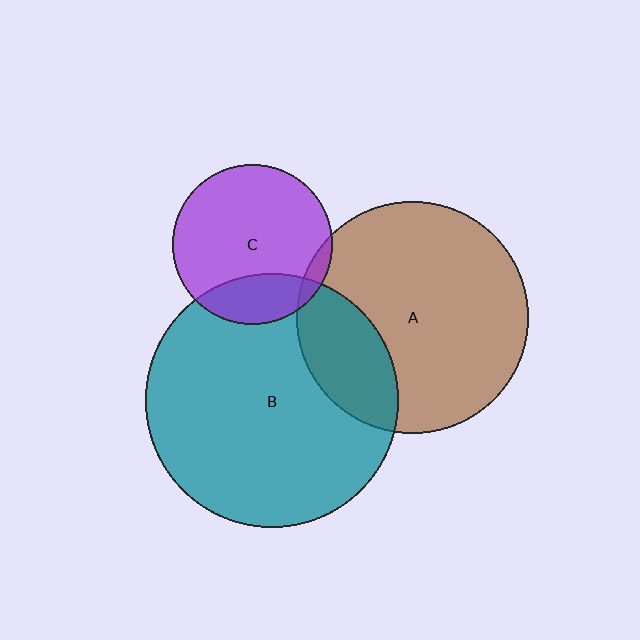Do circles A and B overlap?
Yes.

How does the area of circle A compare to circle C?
Approximately 2.1 times.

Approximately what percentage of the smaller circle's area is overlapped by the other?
Approximately 25%.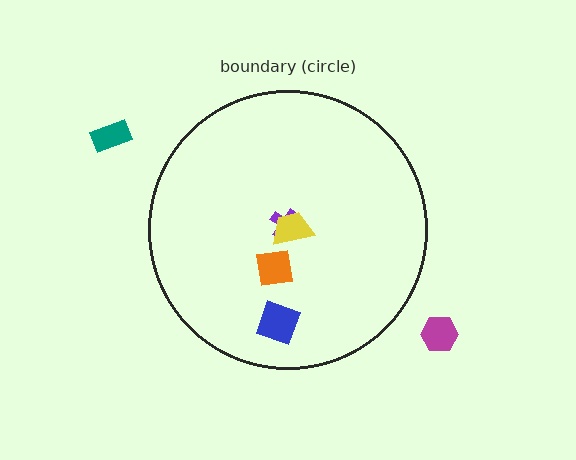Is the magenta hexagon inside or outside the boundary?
Outside.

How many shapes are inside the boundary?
4 inside, 2 outside.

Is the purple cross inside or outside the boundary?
Inside.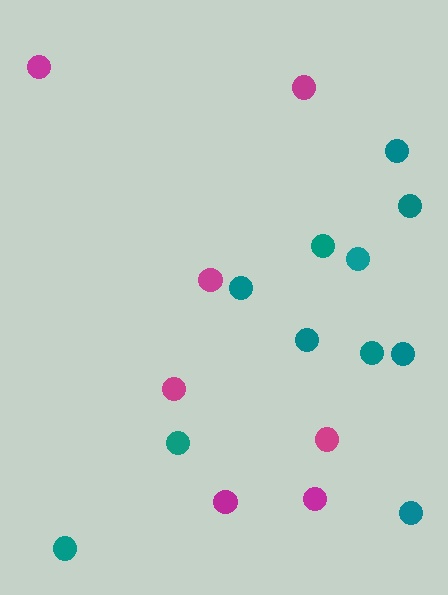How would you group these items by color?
There are 2 groups: one group of magenta circles (7) and one group of teal circles (11).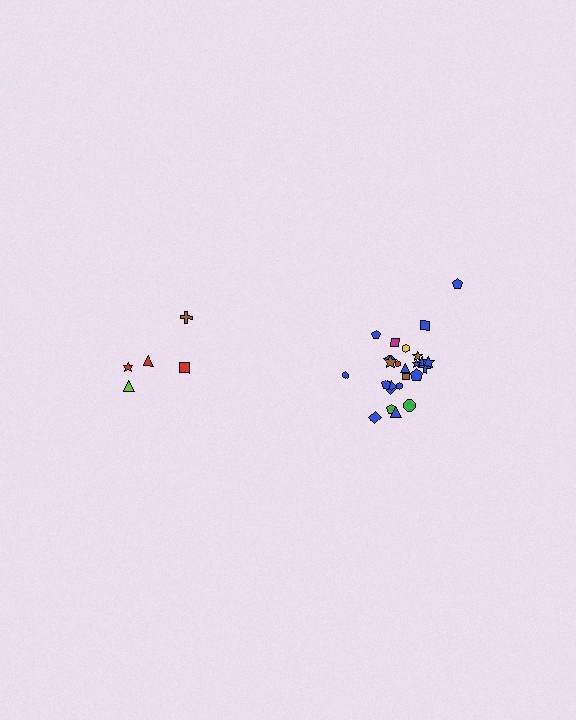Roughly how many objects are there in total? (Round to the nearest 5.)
Roughly 30 objects in total.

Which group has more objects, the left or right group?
The right group.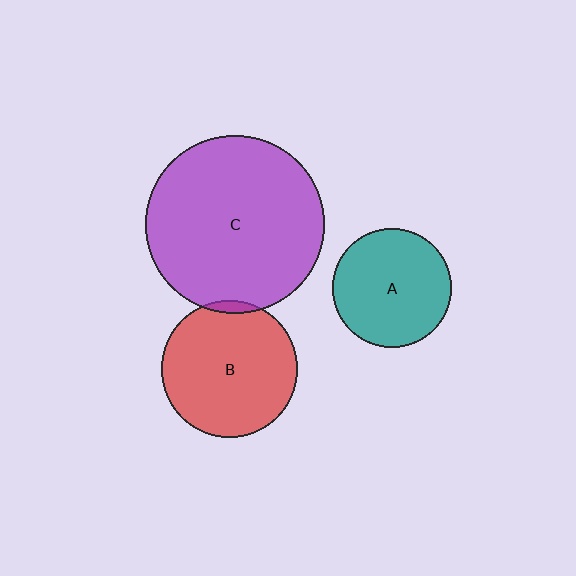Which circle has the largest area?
Circle C (purple).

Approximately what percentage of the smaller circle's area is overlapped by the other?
Approximately 5%.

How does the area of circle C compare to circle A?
Approximately 2.3 times.